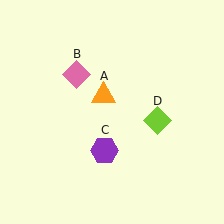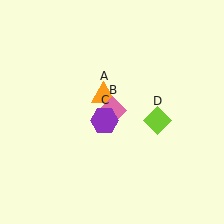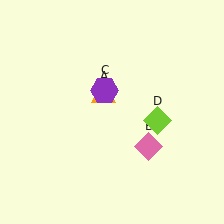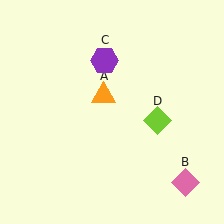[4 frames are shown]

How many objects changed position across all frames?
2 objects changed position: pink diamond (object B), purple hexagon (object C).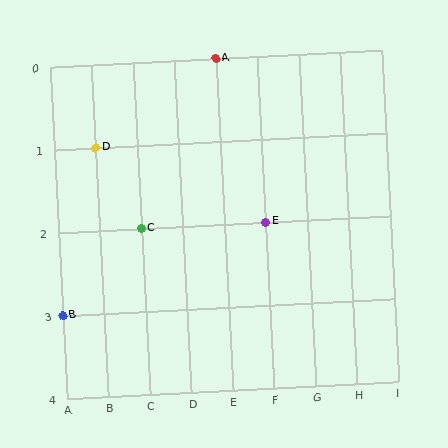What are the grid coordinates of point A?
Point A is at grid coordinates (E, 0).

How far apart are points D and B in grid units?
Points D and B are 1 column and 2 rows apart (about 2.2 grid units diagonally).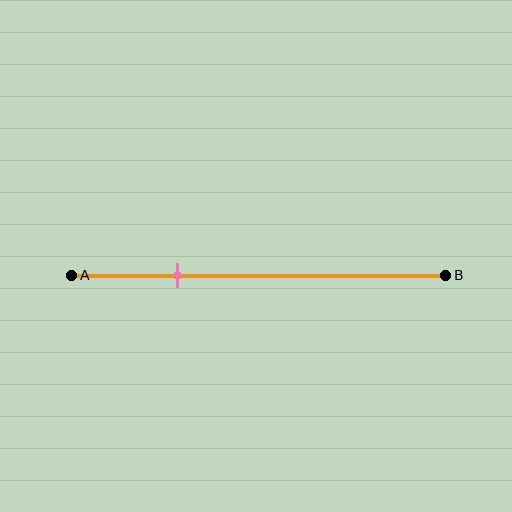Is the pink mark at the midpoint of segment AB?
No, the mark is at about 30% from A, not at the 50% midpoint.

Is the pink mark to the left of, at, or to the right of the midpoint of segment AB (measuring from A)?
The pink mark is to the left of the midpoint of segment AB.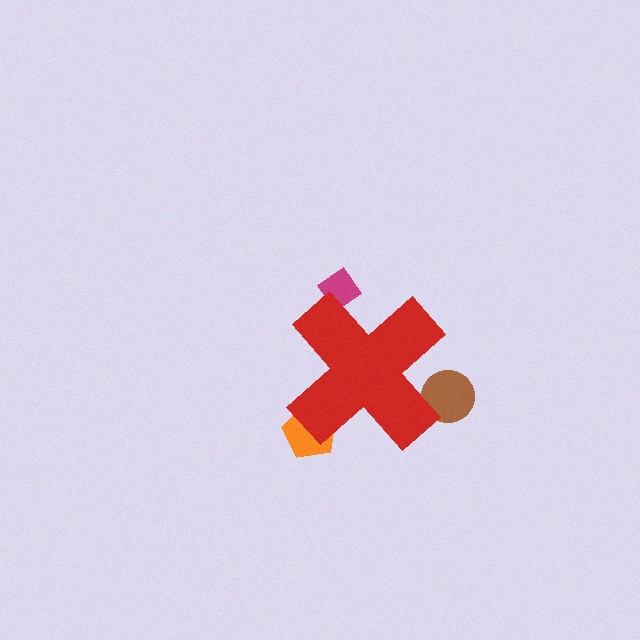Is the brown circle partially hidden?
Yes, the brown circle is partially hidden behind the red cross.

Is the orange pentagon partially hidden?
Yes, the orange pentagon is partially hidden behind the red cross.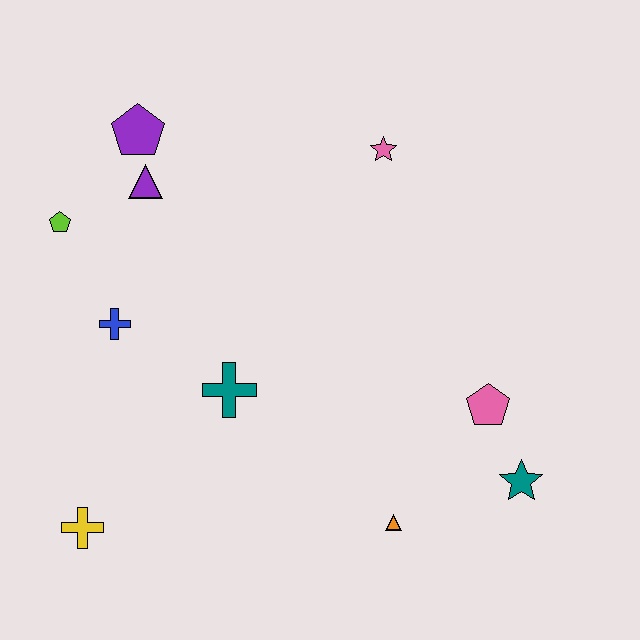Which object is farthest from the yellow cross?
The pink star is farthest from the yellow cross.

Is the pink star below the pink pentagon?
No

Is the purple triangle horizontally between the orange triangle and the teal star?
No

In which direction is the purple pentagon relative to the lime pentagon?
The purple pentagon is above the lime pentagon.